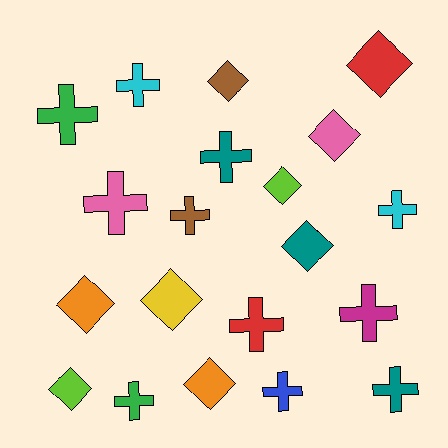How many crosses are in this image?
There are 11 crosses.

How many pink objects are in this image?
There are 2 pink objects.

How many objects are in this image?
There are 20 objects.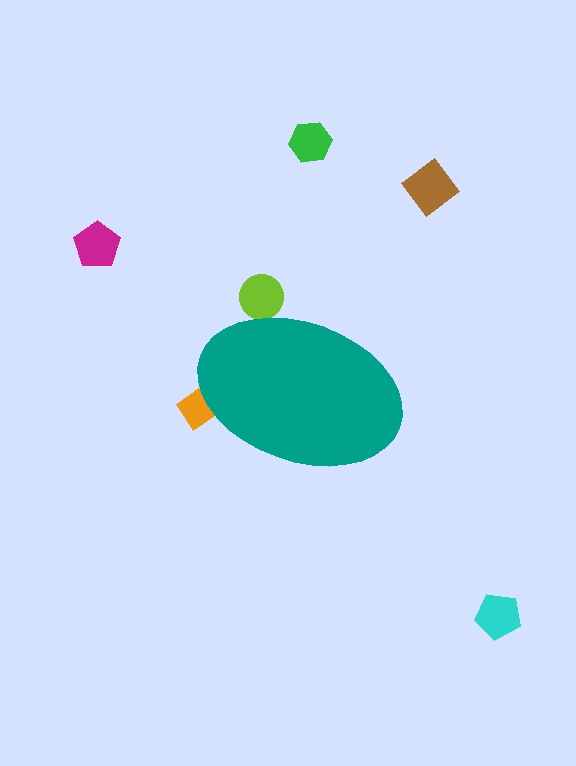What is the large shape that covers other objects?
A teal ellipse.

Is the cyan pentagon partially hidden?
No, the cyan pentagon is fully visible.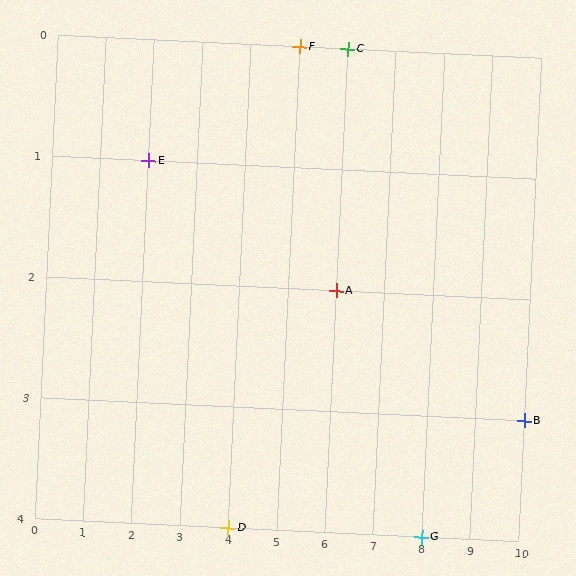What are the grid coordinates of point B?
Point B is at grid coordinates (10, 3).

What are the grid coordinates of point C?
Point C is at grid coordinates (6, 0).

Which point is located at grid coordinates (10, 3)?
Point B is at (10, 3).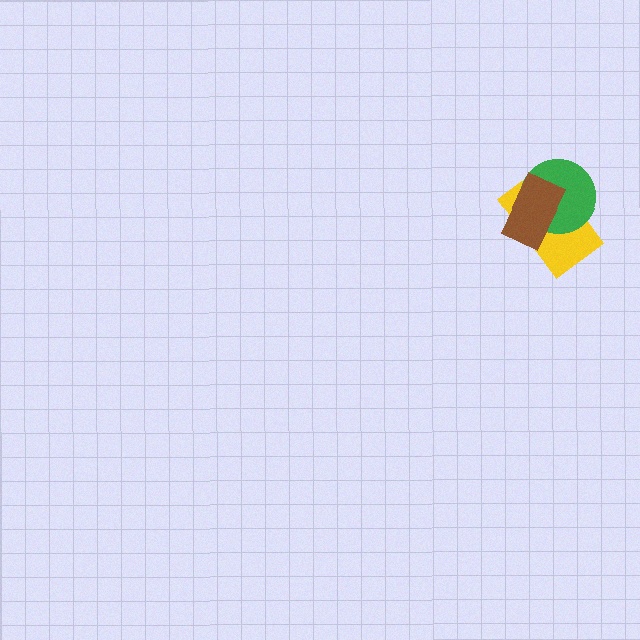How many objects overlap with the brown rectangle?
2 objects overlap with the brown rectangle.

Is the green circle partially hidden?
Yes, it is partially covered by another shape.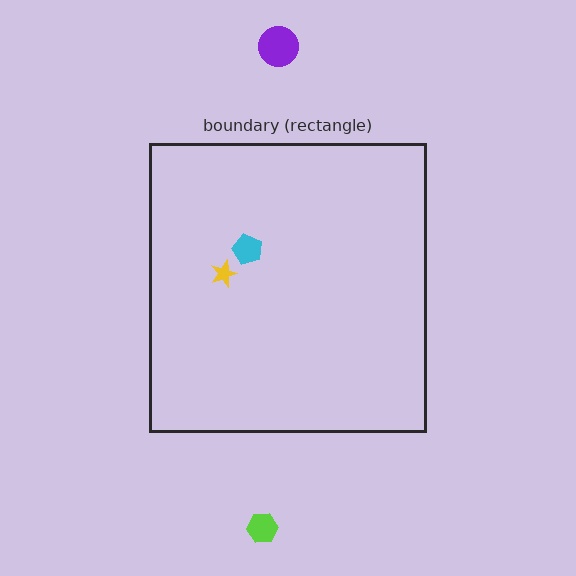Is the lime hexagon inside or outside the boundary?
Outside.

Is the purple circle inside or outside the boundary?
Outside.